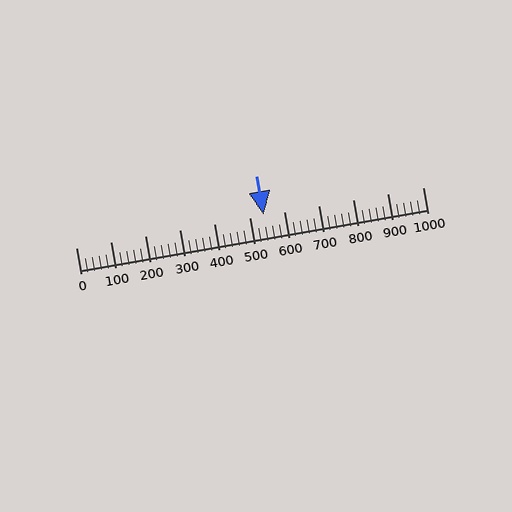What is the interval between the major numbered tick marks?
The major tick marks are spaced 100 units apart.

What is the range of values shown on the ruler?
The ruler shows values from 0 to 1000.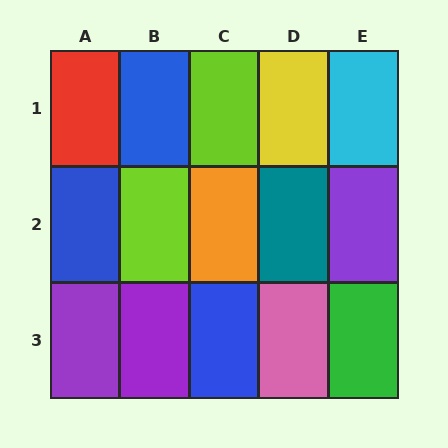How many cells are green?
1 cell is green.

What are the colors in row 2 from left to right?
Blue, lime, orange, teal, purple.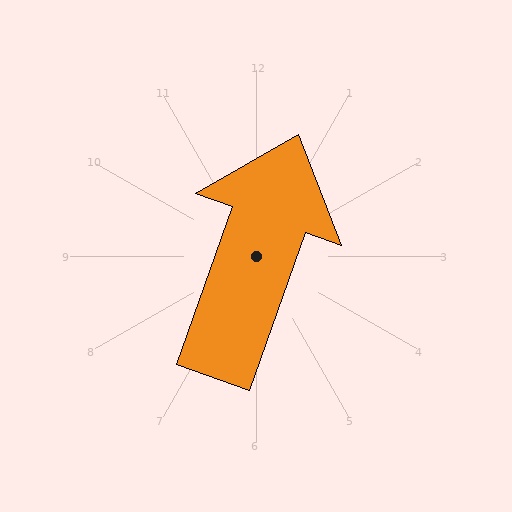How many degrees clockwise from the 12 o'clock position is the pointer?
Approximately 19 degrees.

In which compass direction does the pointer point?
North.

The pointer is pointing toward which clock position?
Roughly 1 o'clock.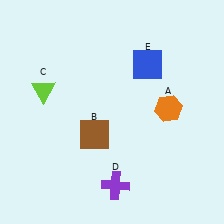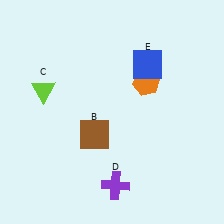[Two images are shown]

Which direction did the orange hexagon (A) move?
The orange hexagon (A) moved up.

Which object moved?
The orange hexagon (A) moved up.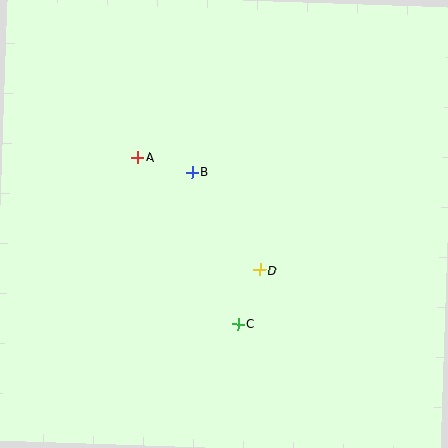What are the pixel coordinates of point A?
Point A is at (138, 157).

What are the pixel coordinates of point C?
Point C is at (238, 324).